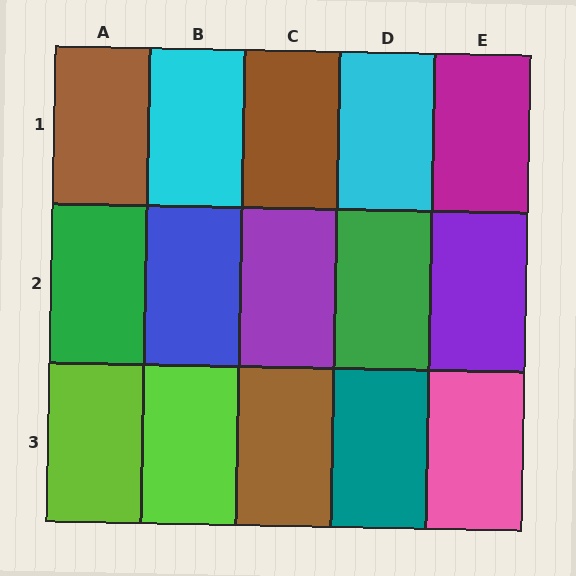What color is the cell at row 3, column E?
Pink.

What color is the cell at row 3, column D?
Teal.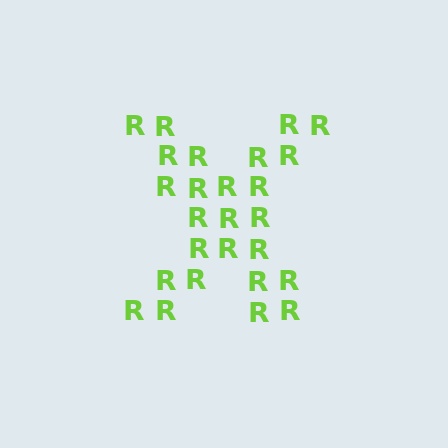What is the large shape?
The large shape is the letter X.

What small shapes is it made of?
It is made of small letter R's.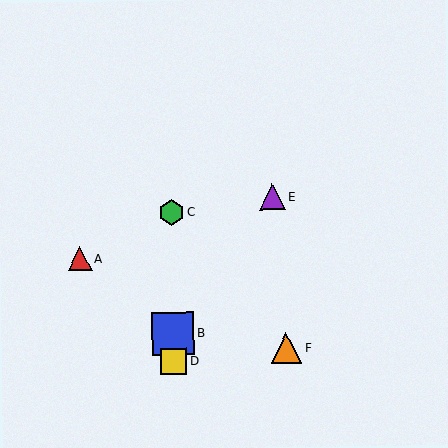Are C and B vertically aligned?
Yes, both are at x≈171.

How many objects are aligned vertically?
3 objects (B, C, D) are aligned vertically.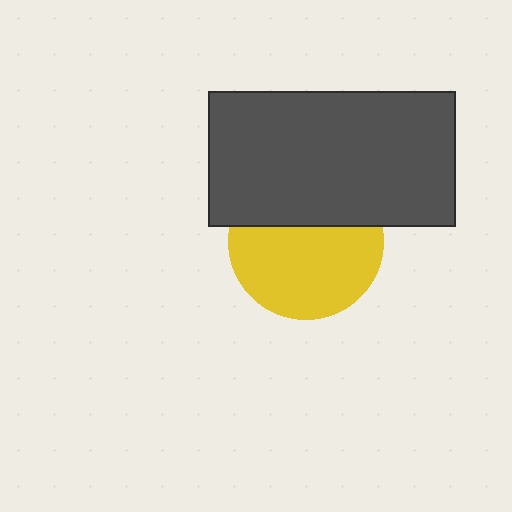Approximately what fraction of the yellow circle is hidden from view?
Roughly 39% of the yellow circle is hidden behind the dark gray rectangle.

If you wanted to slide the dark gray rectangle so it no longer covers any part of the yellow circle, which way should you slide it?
Slide it up — that is the most direct way to separate the two shapes.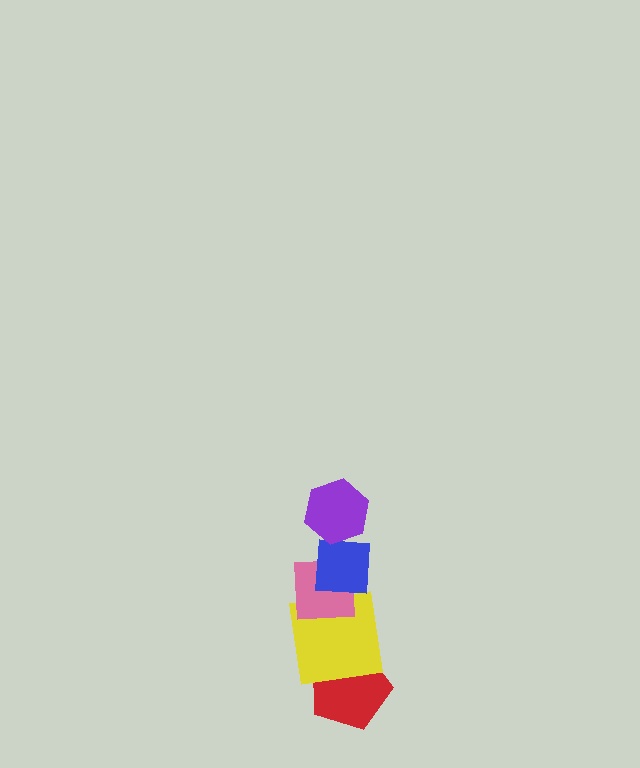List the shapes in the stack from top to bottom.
From top to bottom: the purple hexagon, the blue square, the pink square, the yellow square, the red pentagon.